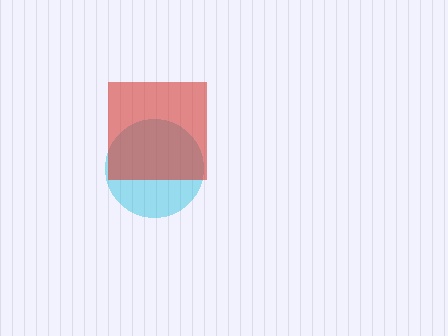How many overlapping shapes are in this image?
There are 2 overlapping shapes in the image.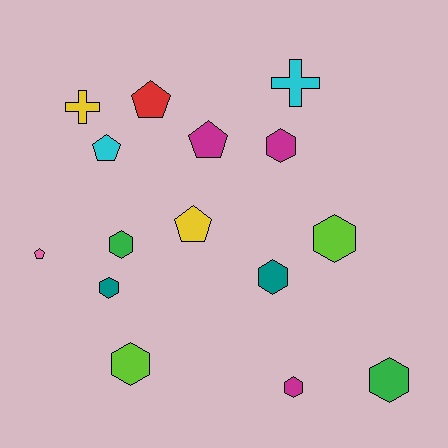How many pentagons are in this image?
There are 5 pentagons.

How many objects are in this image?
There are 15 objects.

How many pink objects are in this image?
There is 1 pink object.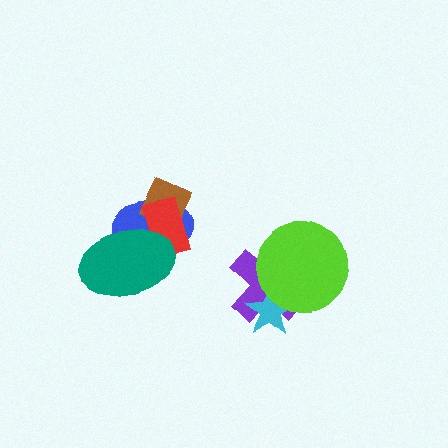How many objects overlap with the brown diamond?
2 objects overlap with the brown diamond.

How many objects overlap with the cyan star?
2 objects overlap with the cyan star.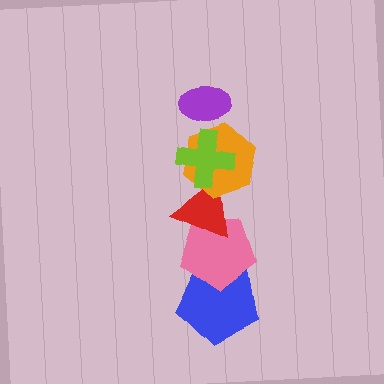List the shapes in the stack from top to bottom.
From top to bottom: the purple ellipse, the lime cross, the orange hexagon, the red triangle, the pink pentagon, the blue pentagon.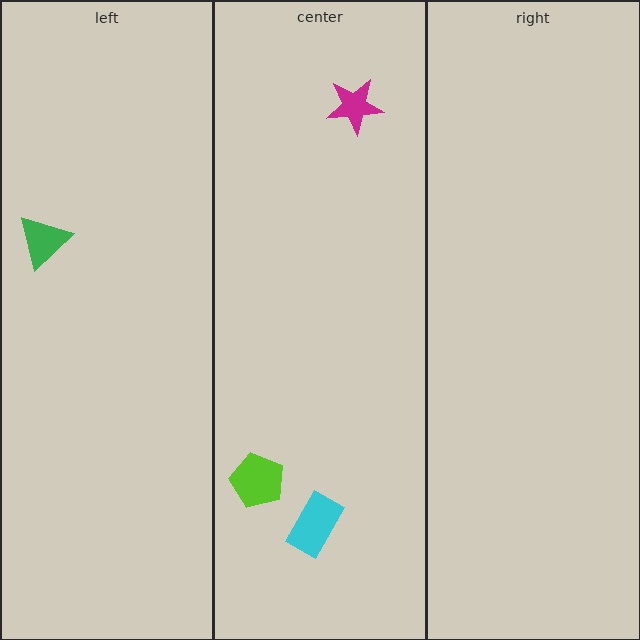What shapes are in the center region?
The magenta star, the cyan rectangle, the lime pentagon.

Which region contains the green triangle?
The left region.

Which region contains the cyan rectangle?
The center region.